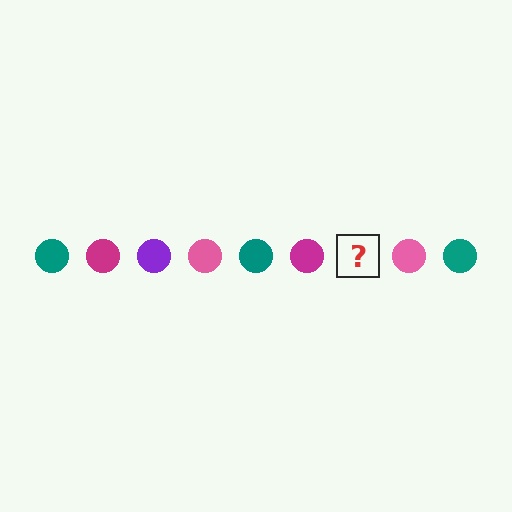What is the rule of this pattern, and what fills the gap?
The rule is that the pattern cycles through teal, magenta, purple, pink circles. The gap should be filled with a purple circle.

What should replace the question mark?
The question mark should be replaced with a purple circle.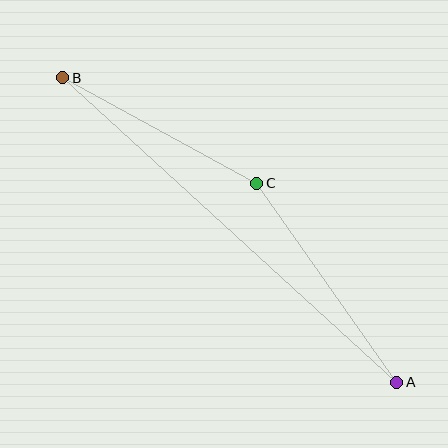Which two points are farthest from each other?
Points A and B are farthest from each other.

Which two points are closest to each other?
Points B and C are closest to each other.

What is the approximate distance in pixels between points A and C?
The distance between A and C is approximately 243 pixels.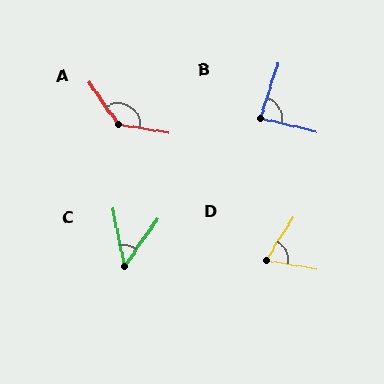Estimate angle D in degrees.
Approximately 67 degrees.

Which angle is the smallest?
C, at approximately 47 degrees.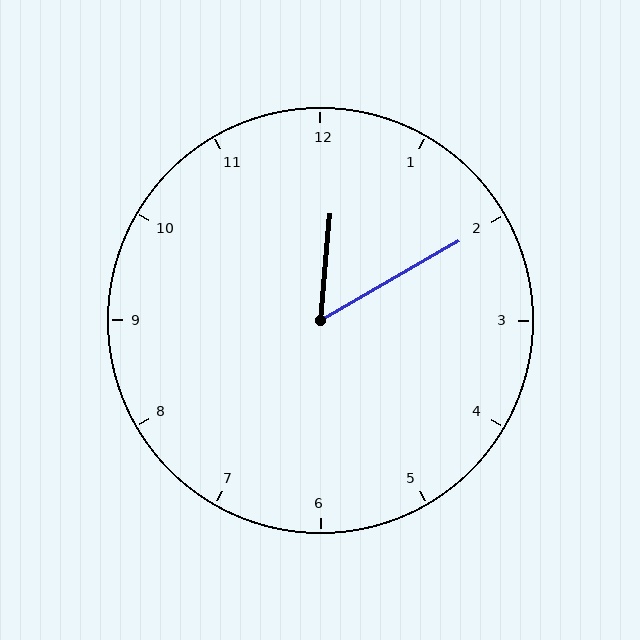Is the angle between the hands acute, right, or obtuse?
It is acute.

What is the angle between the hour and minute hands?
Approximately 55 degrees.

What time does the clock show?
12:10.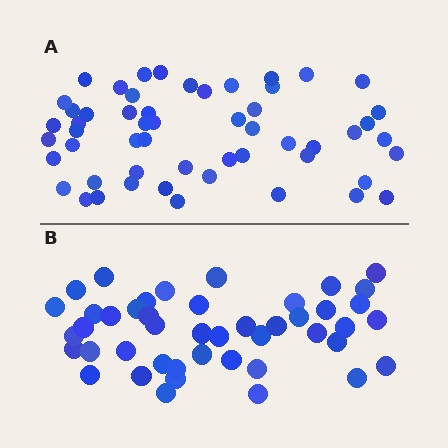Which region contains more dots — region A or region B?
Region A (the top region) has more dots.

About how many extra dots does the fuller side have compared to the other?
Region A has roughly 8 or so more dots than region B.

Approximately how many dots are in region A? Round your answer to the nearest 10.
About 50 dots. (The exact count is 54, which rounds to 50.)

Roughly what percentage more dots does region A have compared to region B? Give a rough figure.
About 20% more.